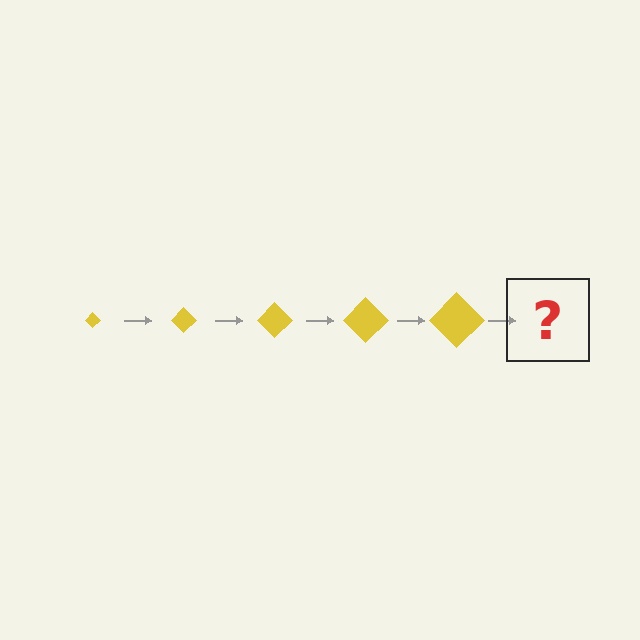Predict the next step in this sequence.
The next step is a yellow diamond, larger than the previous one.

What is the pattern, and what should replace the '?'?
The pattern is that the diamond gets progressively larger each step. The '?' should be a yellow diamond, larger than the previous one.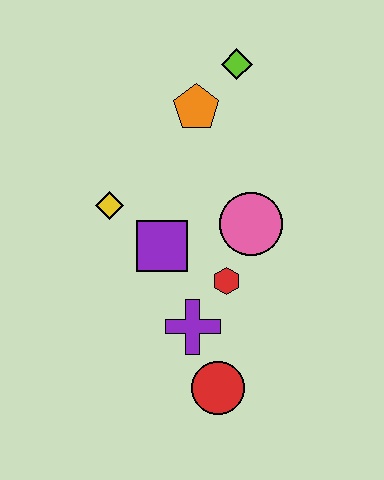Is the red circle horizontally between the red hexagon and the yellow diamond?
Yes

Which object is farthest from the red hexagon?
The lime diamond is farthest from the red hexagon.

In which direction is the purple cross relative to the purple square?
The purple cross is below the purple square.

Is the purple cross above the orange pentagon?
No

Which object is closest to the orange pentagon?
The lime diamond is closest to the orange pentagon.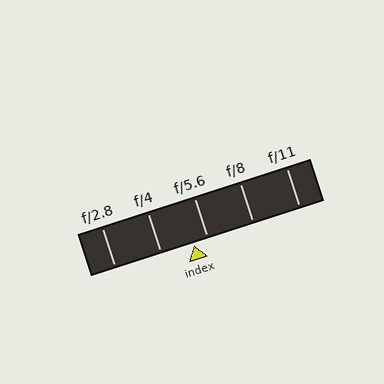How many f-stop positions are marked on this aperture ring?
There are 5 f-stop positions marked.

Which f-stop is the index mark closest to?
The index mark is closest to f/5.6.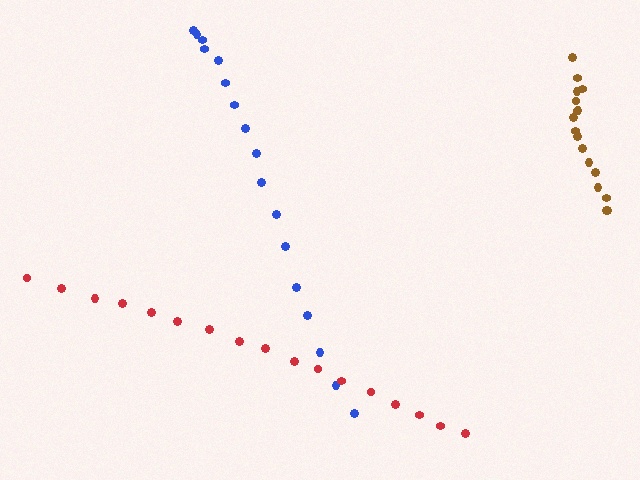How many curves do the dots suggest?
There are 3 distinct paths.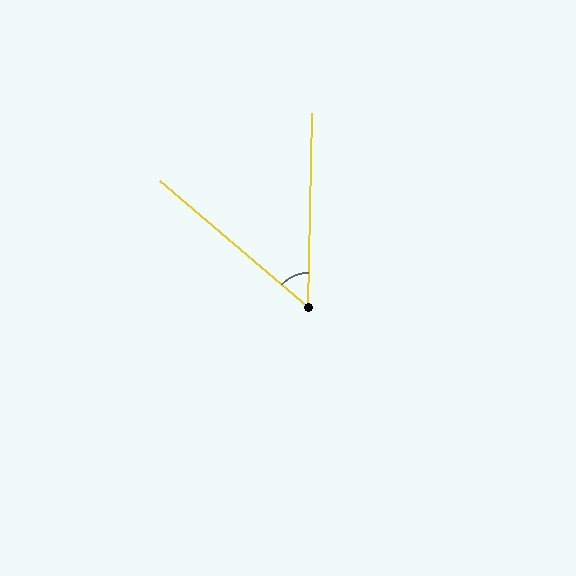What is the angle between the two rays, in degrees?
Approximately 51 degrees.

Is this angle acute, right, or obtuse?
It is acute.